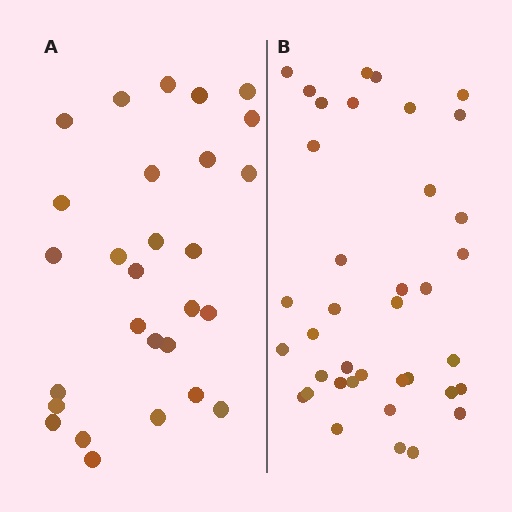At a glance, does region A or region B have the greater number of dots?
Region B (the right region) has more dots.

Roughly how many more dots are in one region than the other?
Region B has roughly 10 or so more dots than region A.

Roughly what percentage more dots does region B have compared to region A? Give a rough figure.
About 35% more.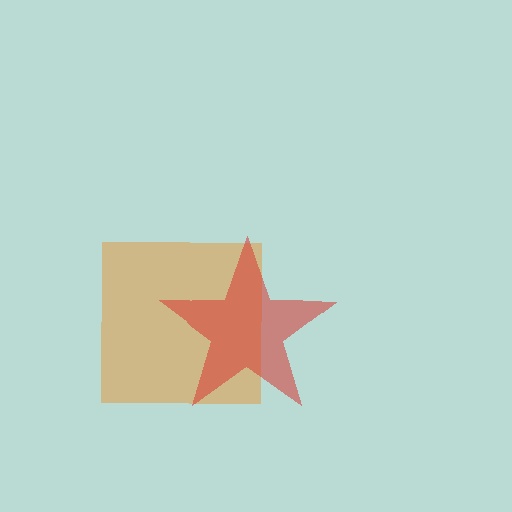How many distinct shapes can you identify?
There are 2 distinct shapes: an orange square, a red star.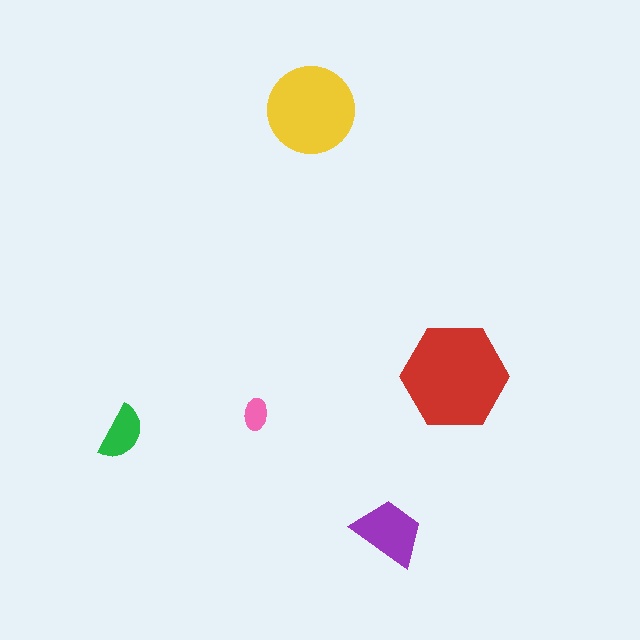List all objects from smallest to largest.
The pink ellipse, the green semicircle, the purple trapezoid, the yellow circle, the red hexagon.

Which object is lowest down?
The purple trapezoid is bottommost.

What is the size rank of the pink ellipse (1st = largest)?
5th.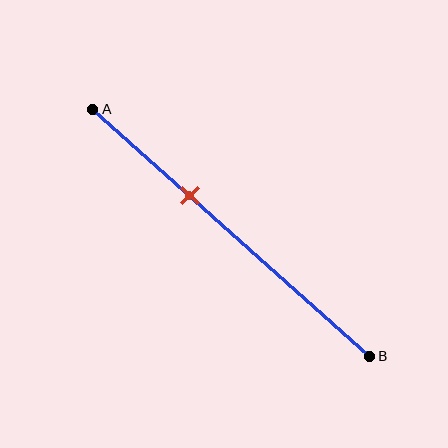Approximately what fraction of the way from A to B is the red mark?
The red mark is approximately 35% of the way from A to B.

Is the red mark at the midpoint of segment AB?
No, the mark is at about 35% from A, not at the 50% midpoint.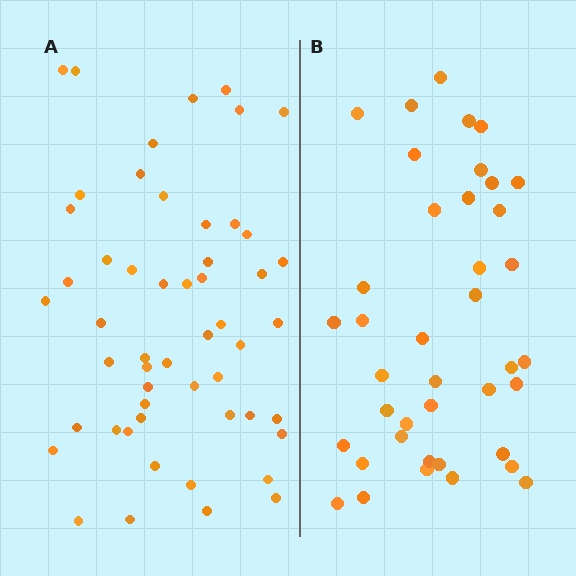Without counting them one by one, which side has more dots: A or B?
Region A (the left region) has more dots.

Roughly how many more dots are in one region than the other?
Region A has approximately 15 more dots than region B.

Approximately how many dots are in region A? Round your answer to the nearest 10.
About 50 dots. (The exact count is 53, which rounds to 50.)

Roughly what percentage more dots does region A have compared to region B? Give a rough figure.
About 30% more.